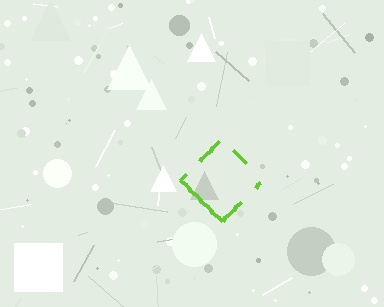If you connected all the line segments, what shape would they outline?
They would outline a diamond.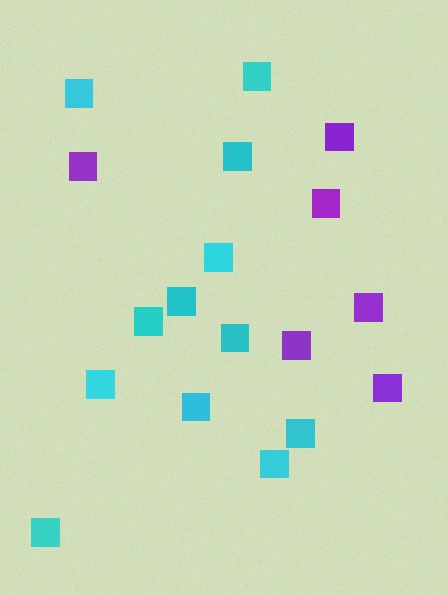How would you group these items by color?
There are 2 groups: one group of cyan squares (12) and one group of purple squares (6).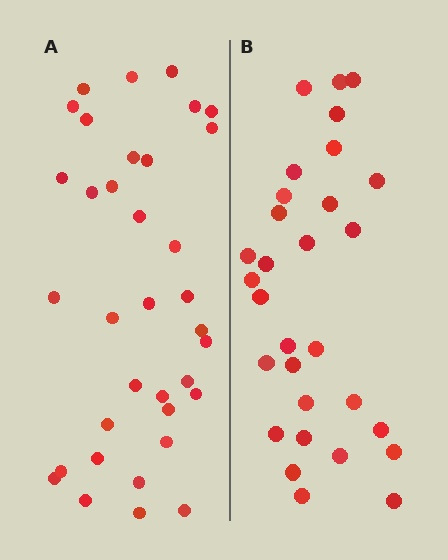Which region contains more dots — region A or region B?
Region A (the left region) has more dots.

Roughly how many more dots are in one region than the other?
Region A has about 5 more dots than region B.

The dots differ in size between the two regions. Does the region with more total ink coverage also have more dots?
No. Region B has more total ink coverage because its dots are larger, but region A actually contains more individual dots. Total area can be misleading — the number of items is what matters here.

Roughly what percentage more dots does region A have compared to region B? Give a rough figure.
About 15% more.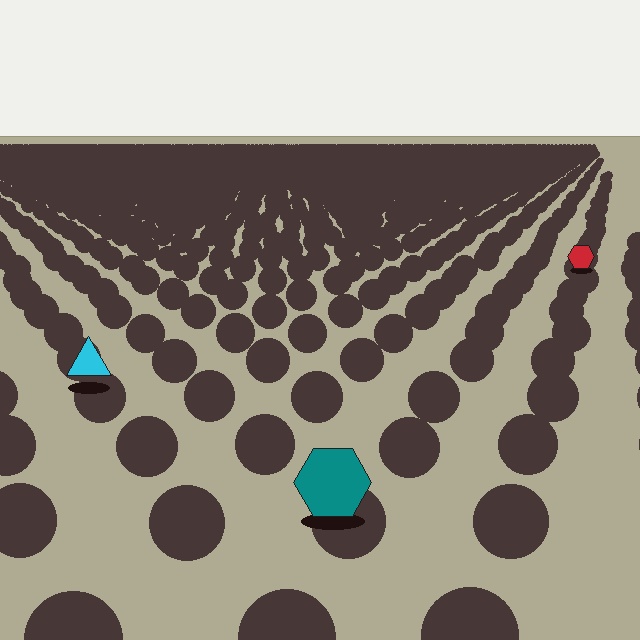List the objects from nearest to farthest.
From nearest to farthest: the teal hexagon, the cyan triangle, the red hexagon.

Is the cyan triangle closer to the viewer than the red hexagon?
Yes. The cyan triangle is closer — you can tell from the texture gradient: the ground texture is coarser near it.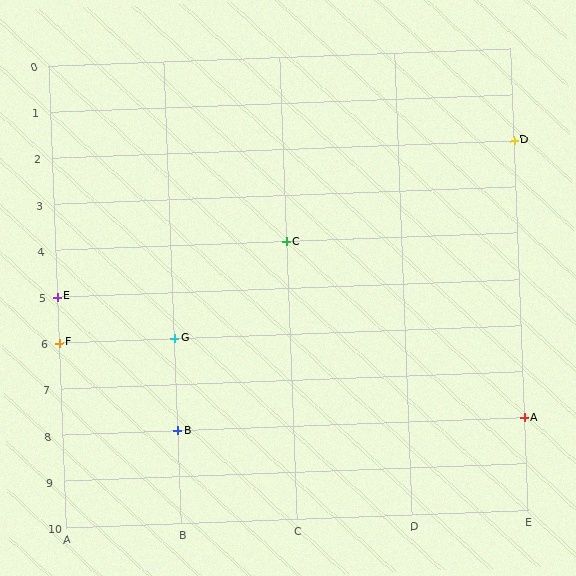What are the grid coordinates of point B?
Point B is at grid coordinates (B, 8).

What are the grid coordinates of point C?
Point C is at grid coordinates (C, 4).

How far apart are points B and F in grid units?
Points B and F are 1 column and 2 rows apart (about 2.2 grid units diagonally).